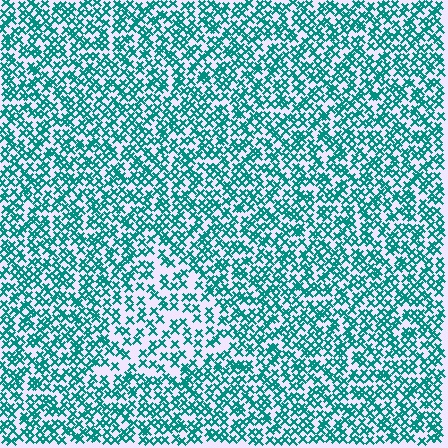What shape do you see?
I see a triangle.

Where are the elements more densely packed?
The elements are more densely packed outside the triangle boundary.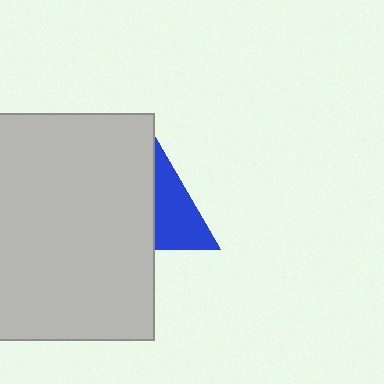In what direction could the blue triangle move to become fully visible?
The blue triangle could move right. That would shift it out from behind the light gray rectangle entirely.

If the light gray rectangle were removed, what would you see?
You would see the complete blue triangle.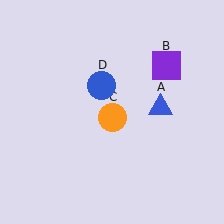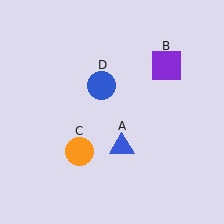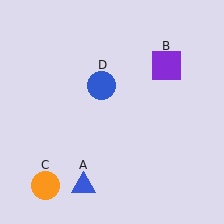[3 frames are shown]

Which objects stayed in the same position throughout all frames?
Purple square (object B) and blue circle (object D) remained stationary.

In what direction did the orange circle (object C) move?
The orange circle (object C) moved down and to the left.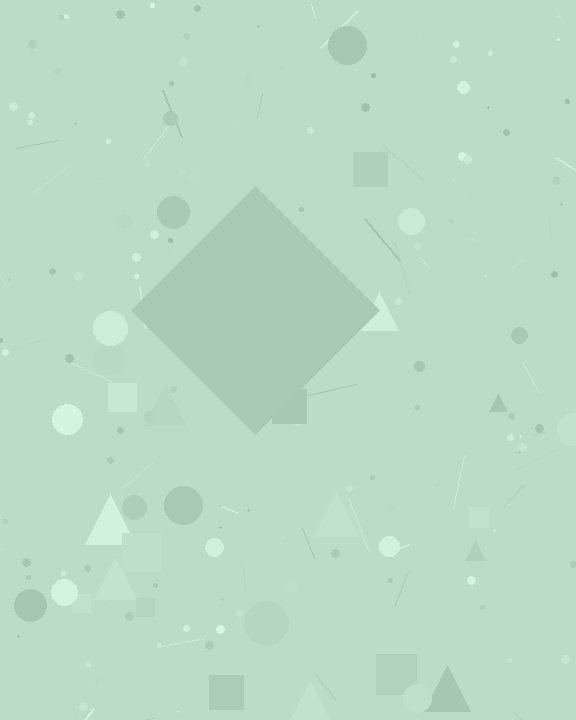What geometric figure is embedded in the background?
A diamond is embedded in the background.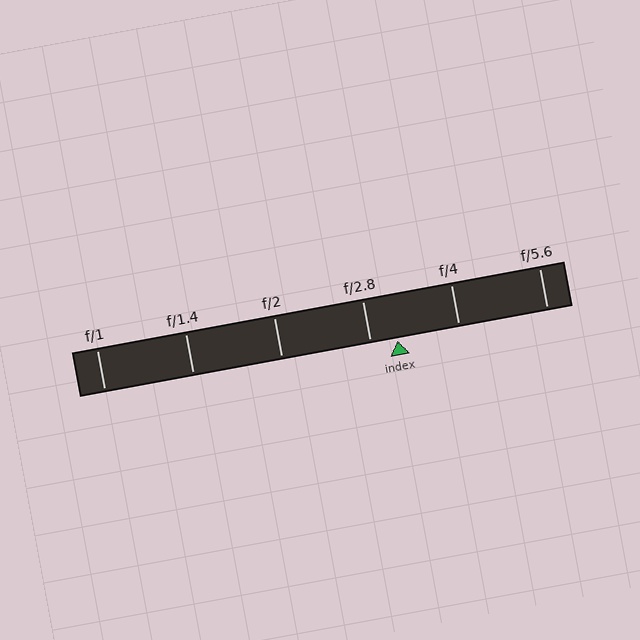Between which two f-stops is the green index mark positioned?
The index mark is between f/2.8 and f/4.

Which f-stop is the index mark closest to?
The index mark is closest to f/2.8.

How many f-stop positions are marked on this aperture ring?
There are 6 f-stop positions marked.